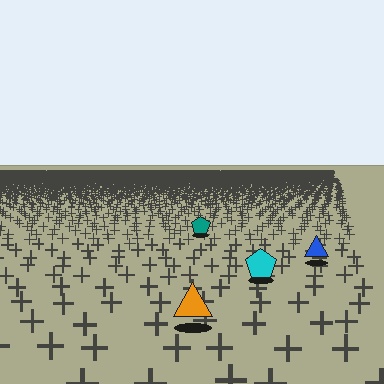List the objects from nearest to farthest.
From nearest to farthest: the orange triangle, the cyan pentagon, the blue triangle, the teal pentagon.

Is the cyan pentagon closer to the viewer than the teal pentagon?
Yes. The cyan pentagon is closer — you can tell from the texture gradient: the ground texture is coarser near it.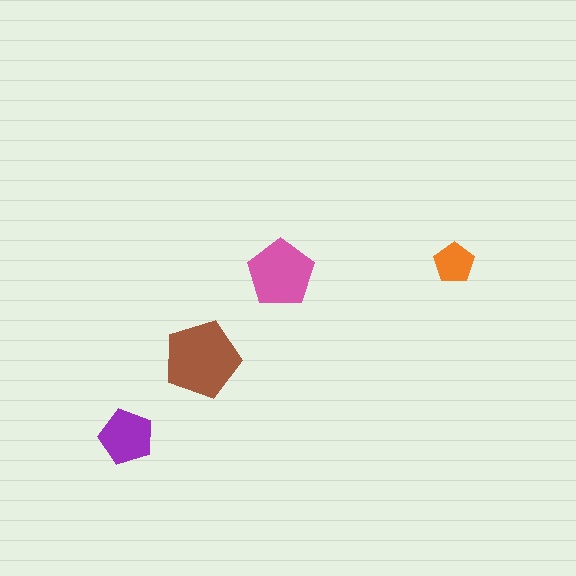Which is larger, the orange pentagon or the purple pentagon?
The purple one.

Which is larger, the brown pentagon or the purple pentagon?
The brown one.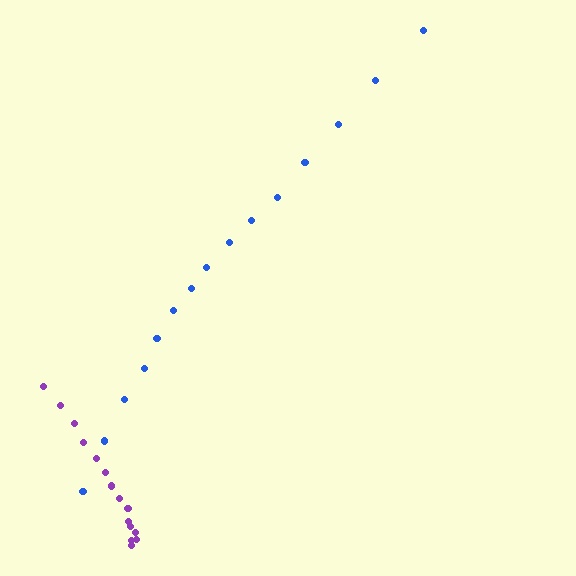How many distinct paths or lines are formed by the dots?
There are 2 distinct paths.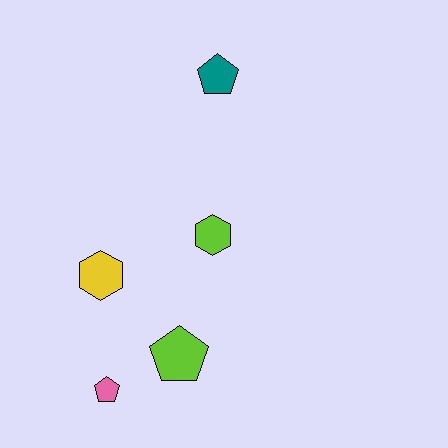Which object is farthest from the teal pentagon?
The pink pentagon is farthest from the teal pentagon.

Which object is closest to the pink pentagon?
The lime pentagon is closest to the pink pentagon.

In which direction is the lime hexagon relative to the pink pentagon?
The lime hexagon is above the pink pentagon.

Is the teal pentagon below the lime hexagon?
No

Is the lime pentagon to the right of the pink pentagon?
Yes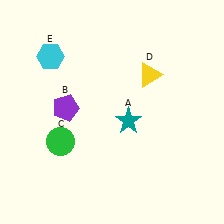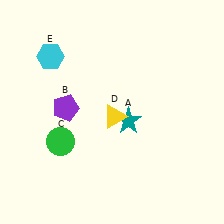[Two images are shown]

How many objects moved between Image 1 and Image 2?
1 object moved between the two images.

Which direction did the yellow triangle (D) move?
The yellow triangle (D) moved down.